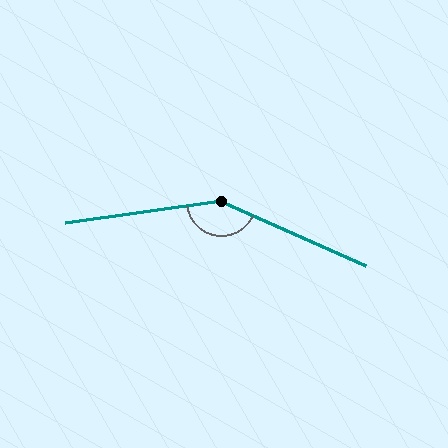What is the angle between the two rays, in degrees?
Approximately 148 degrees.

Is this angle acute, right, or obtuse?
It is obtuse.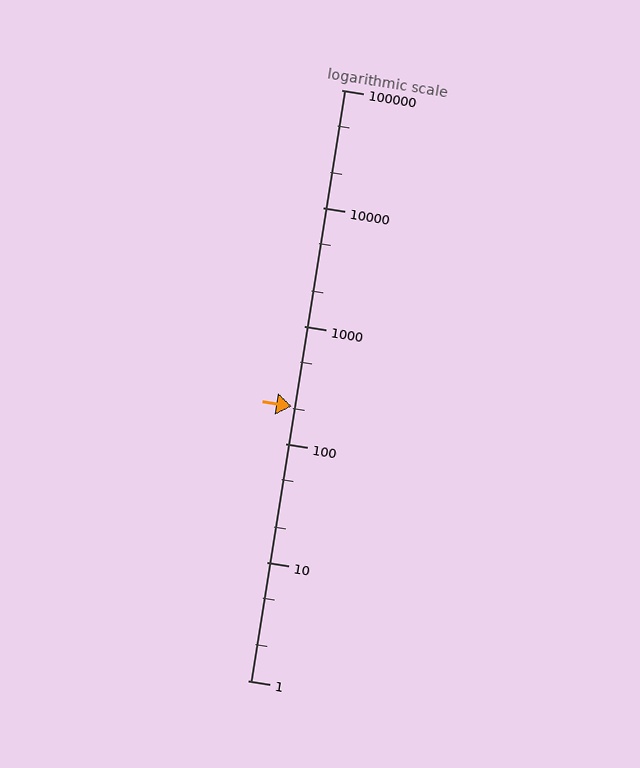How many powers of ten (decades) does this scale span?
The scale spans 5 decades, from 1 to 100000.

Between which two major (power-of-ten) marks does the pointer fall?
The pointer is between 100 and 1000.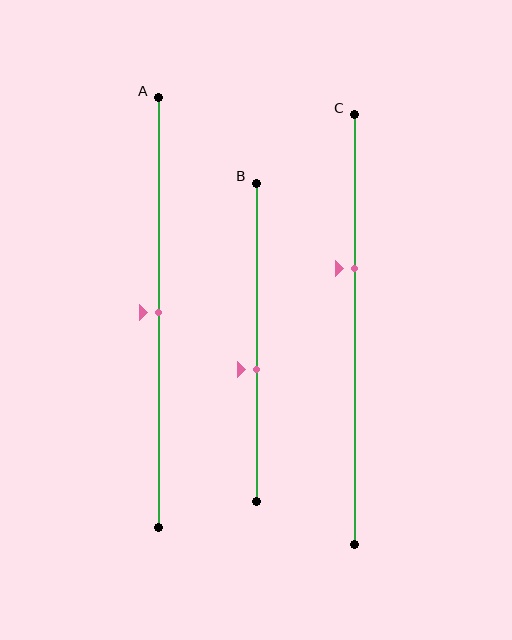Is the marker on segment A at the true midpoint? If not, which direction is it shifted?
Yes, the marker on segment A is at the true midpoint.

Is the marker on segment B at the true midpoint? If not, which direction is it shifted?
No, the marker on segment B is shifted downward by about 9% of the segment length.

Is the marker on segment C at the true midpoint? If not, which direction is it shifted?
No, the marker on segment C is shifted upward by about 14% of the segment length.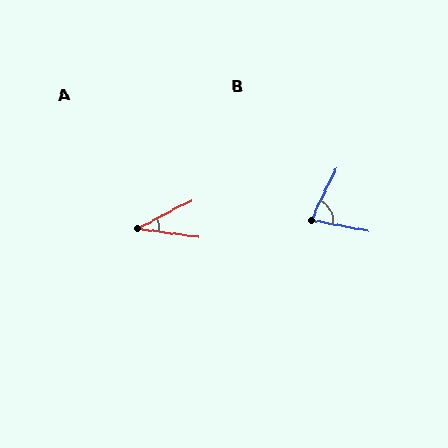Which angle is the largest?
B, at approximately 75 degrees.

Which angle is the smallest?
A, at approximately 36 degrees.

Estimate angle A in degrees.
Approximately 36 degrees.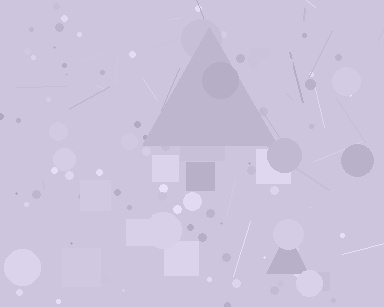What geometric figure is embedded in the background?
A triangle is embedded in the background.